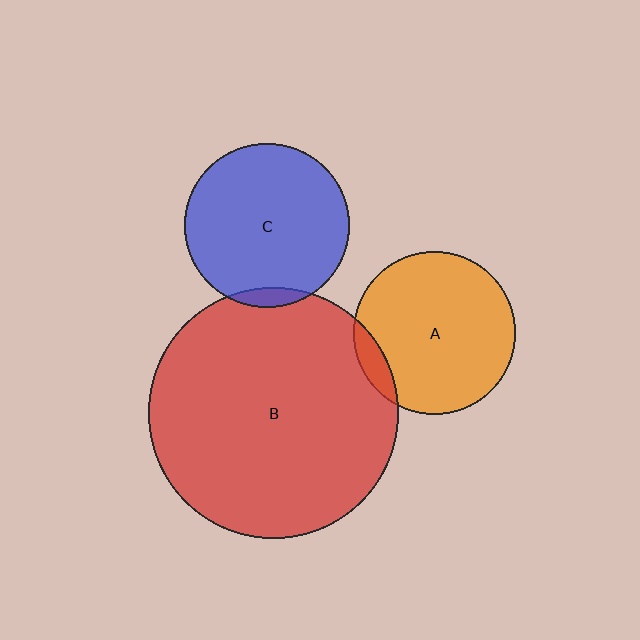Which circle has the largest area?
Circle B (red).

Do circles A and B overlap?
Yes.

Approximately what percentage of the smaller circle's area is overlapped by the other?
Approximately 10%.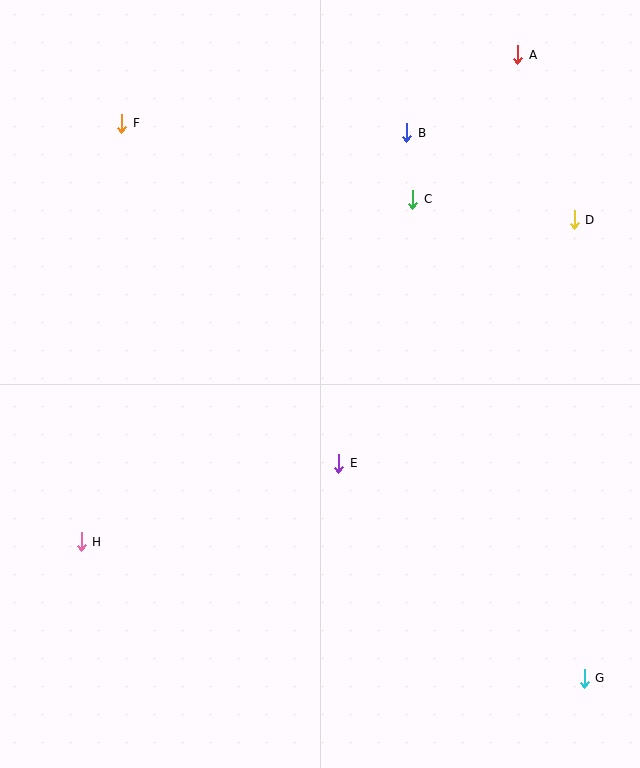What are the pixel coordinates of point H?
Point H is at (81, 542).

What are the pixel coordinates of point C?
Point C is at (413, 199).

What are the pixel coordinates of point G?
Point G is at (584, 678).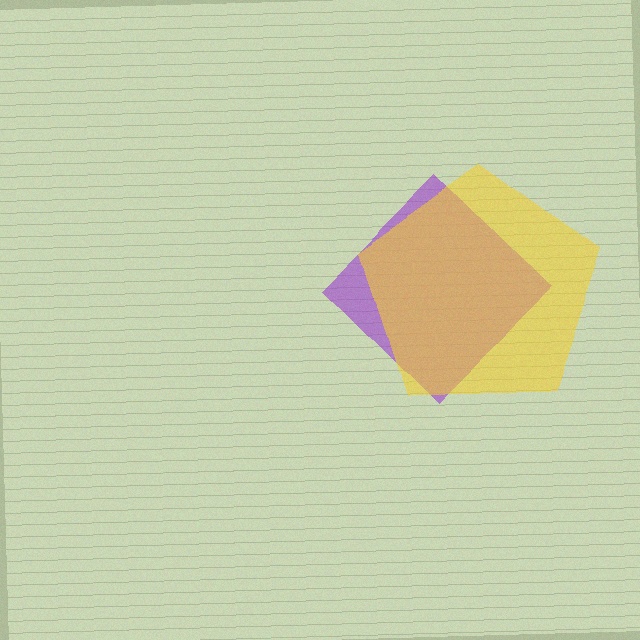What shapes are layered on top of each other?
The layered shapes are: a purple diamond, a yellow pentagon.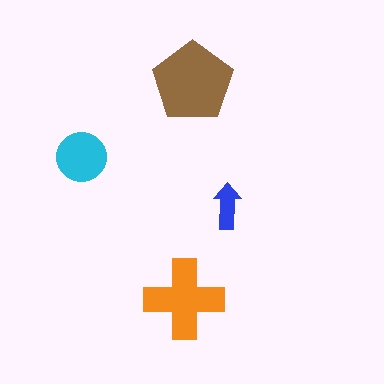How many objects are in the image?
There are 4 objects in the image.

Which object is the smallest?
The blue arrow.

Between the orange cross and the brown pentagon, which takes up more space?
The brown pentagon.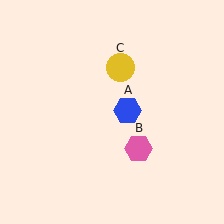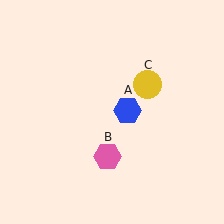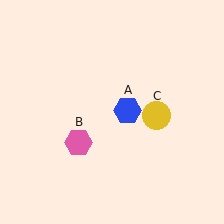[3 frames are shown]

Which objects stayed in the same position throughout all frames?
Blue hexagon (object A) remained stationary.